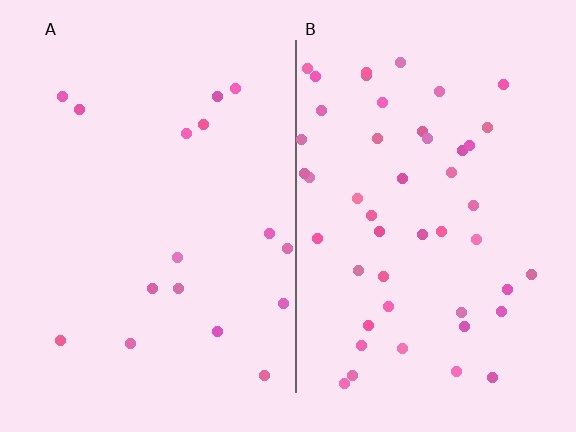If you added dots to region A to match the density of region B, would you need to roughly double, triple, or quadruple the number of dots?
Approximately triple.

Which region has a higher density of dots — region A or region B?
B (the right).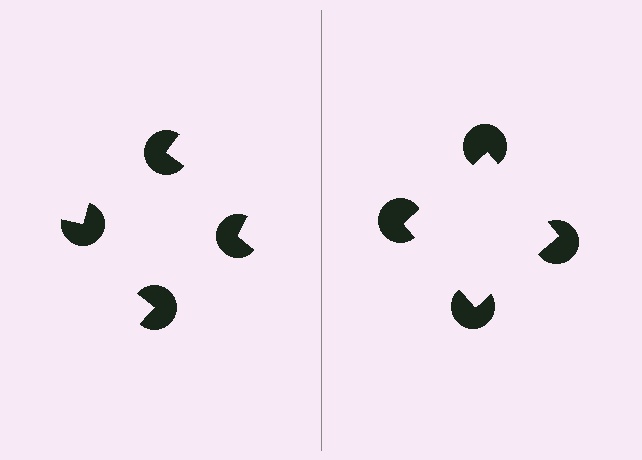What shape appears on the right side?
An illusory square.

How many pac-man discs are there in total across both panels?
8 — 4 on each side.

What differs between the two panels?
The pac-man discs are positioned identically on both sides; only the wedge orientations differ. On the right they align to a square; on the left they are misaligned.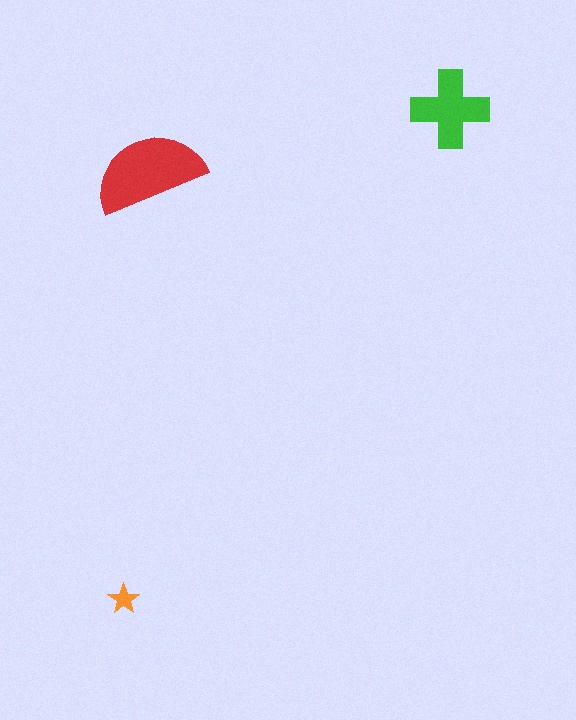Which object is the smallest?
The orange star.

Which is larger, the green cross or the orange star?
The green cross.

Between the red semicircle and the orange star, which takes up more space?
The red semicircle.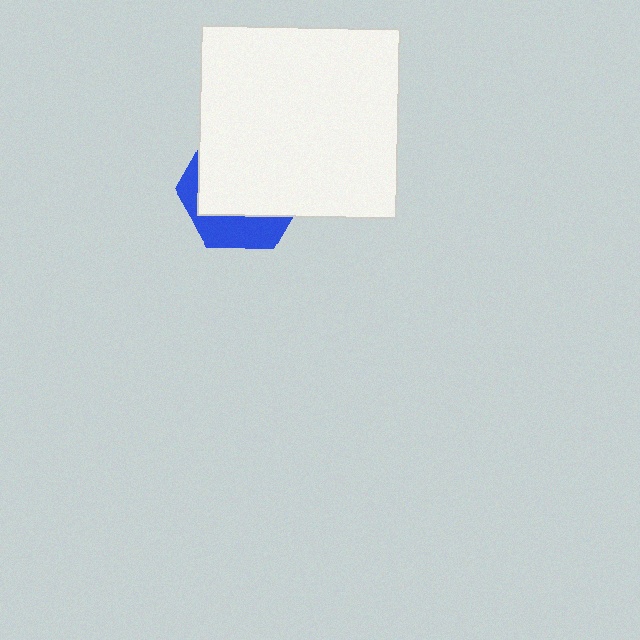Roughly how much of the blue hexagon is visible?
A small part of it is visible (roughly 31%).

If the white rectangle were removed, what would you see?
You would see the complete blue hexagon.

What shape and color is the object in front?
The object in front is a white rectangle.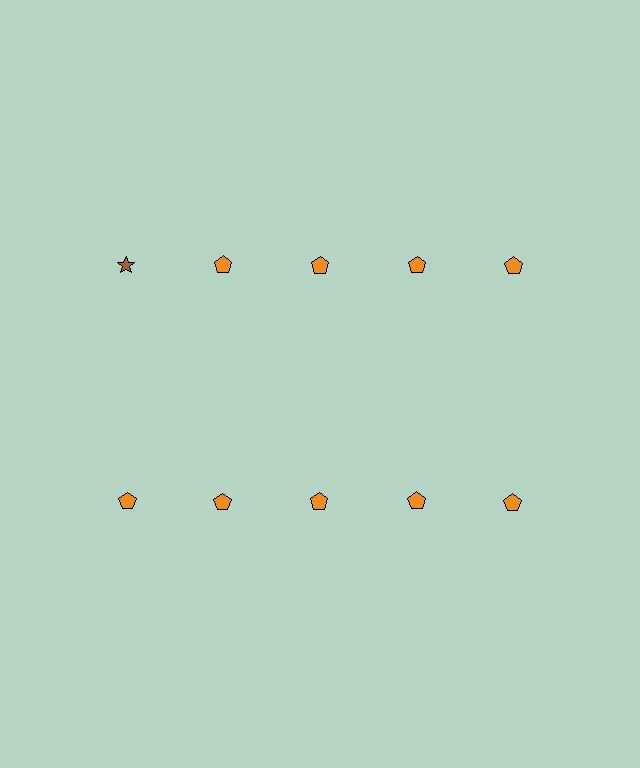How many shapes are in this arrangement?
There are 10 shapes arranged in a grid pattern.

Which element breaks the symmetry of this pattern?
The brown star in the top row, leftmost column breaks the symmetry. All other shapes are orange pentagons.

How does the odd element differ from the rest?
It differs in both color (brown instead of orange) and shape (star instead of pentagon).